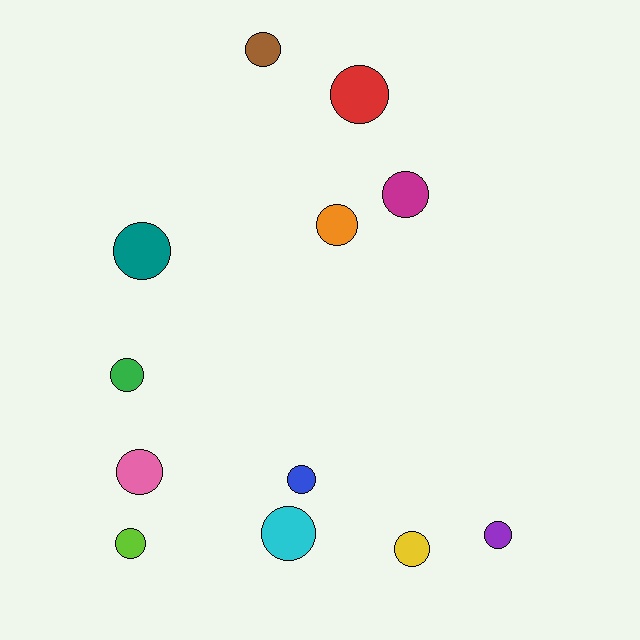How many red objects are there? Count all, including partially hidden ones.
There is 1 red object.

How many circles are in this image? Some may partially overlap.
There are 12 circles.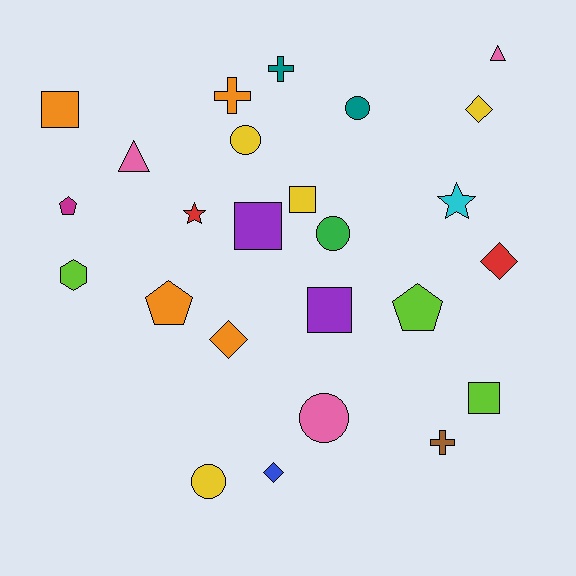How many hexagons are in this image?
There is 1 hexagon.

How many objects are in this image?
There are 25 objects.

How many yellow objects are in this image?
There are 4 yellow objects.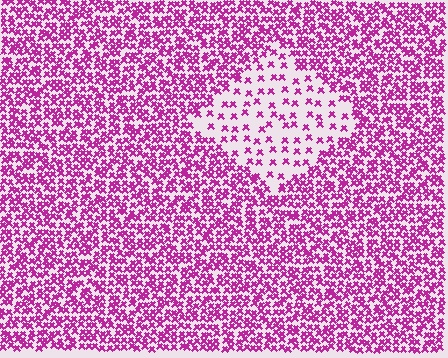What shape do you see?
I see a diamond.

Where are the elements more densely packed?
The elements are more densely packed outside the diamond boundary.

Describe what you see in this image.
The image contains small magenta elements arranged at two different densities. A diamond-shaped region is visible where the elements are less densely packed than the surrounding area.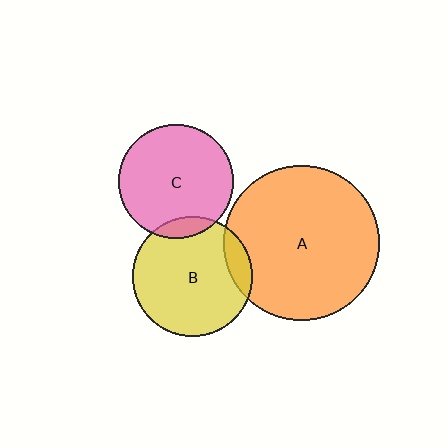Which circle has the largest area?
Circle A (orange).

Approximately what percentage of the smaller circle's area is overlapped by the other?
Approximately 10%.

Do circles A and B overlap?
Yes.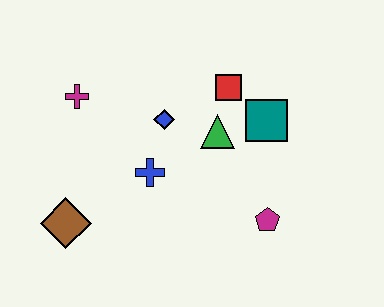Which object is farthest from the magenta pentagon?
The magenta cross is farthest from the magenta pentagon.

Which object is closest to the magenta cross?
The blue diamond is closest to the magenta cross.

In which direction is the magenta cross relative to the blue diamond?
The magenta cross is to the left of the blue diamond.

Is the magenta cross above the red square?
No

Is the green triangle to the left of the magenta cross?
No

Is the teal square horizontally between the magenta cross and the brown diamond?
No